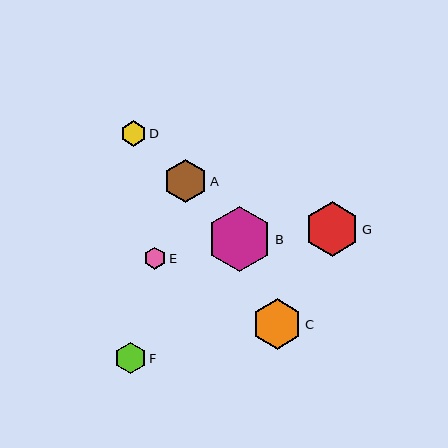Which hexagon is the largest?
Hexagon B is the largest with a size of approximately 65 pixels.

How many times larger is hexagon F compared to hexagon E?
Hexagon F is approximately 1.5 times the size of hexagon E.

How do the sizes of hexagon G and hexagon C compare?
Hexagon G and hexagon C are approximately the same size.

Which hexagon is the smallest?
Hexagon E is the smallest with a size of approximately 22 pixels.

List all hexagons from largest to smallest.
From largest to smallest: B, G, C, A, F, D, E.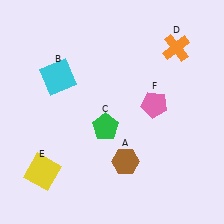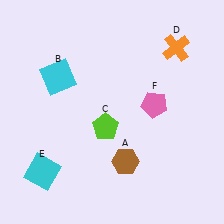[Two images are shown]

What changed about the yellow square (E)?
In Image 1, E is yellow. In Image 2, it changed to cyan.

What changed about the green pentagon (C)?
In Image 1, C is green. In Image 2, it changed to lime.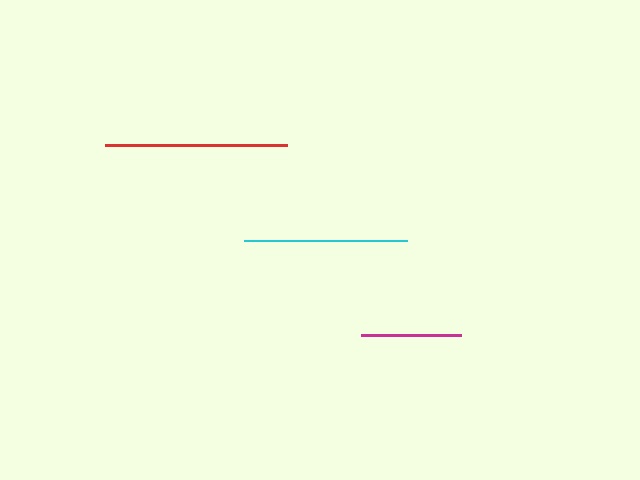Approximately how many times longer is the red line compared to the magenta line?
The red line is approximately 1.8 times the length of the magenta line.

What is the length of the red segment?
The red segment is approximately 181 pixels long.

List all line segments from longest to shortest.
From longest to shortest: red, cyan, magenta.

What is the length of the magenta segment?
The magenta segment is approximately 101 pixels long.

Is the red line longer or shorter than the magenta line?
The red line is longer than the magenta line.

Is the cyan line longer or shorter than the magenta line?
The cyan line is longer than the magenta line.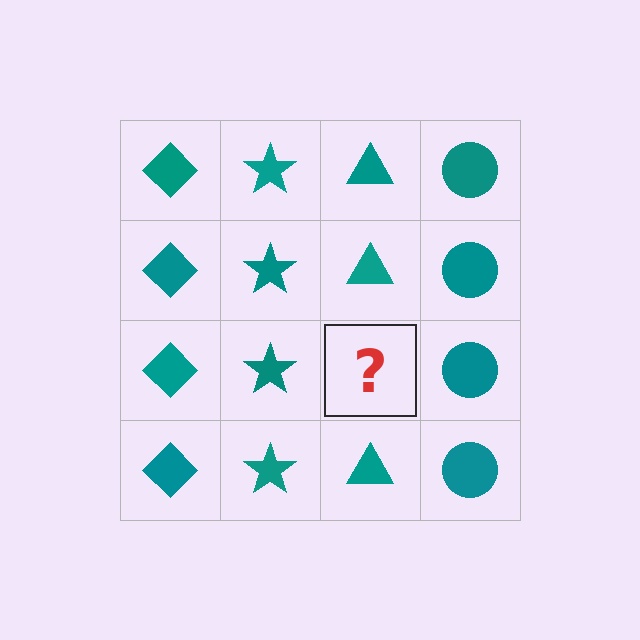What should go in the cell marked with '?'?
The missing cell should contain a teal triangle.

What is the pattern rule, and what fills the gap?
The rule is that each column has a consistent shape. The gap should be filled with a teal triangle.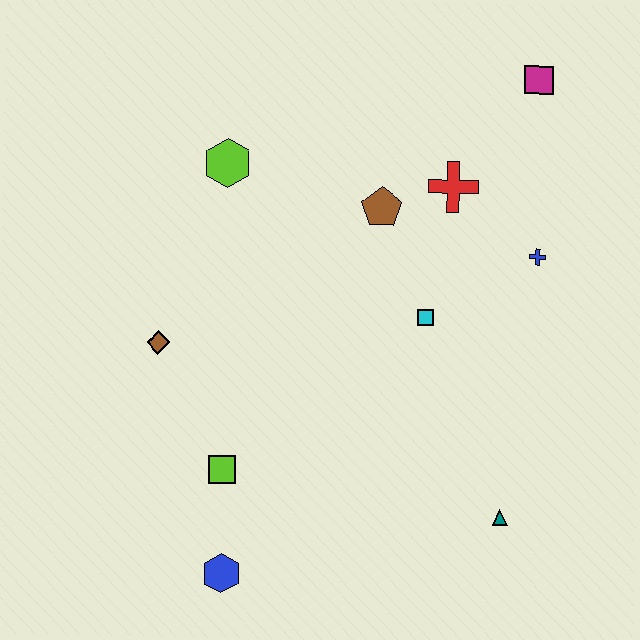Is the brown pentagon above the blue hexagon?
Yes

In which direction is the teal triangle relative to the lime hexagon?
The teal triangle is below the lime hexagon.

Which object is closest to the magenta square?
The red cross is closest to the magenta square.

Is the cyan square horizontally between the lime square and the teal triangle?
Yes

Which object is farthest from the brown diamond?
The magenta square is farthest from the brown diamond.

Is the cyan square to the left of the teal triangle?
Yes